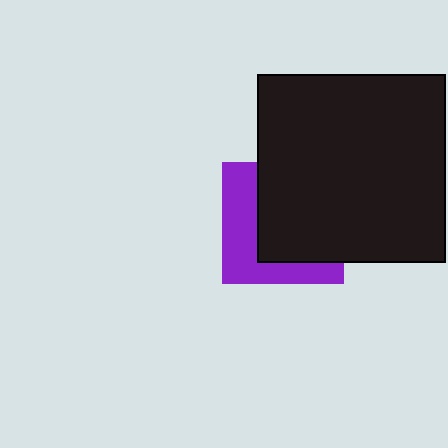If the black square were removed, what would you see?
You would see the complete purple square.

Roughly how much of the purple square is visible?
A small part of it is visible (roughly 41%).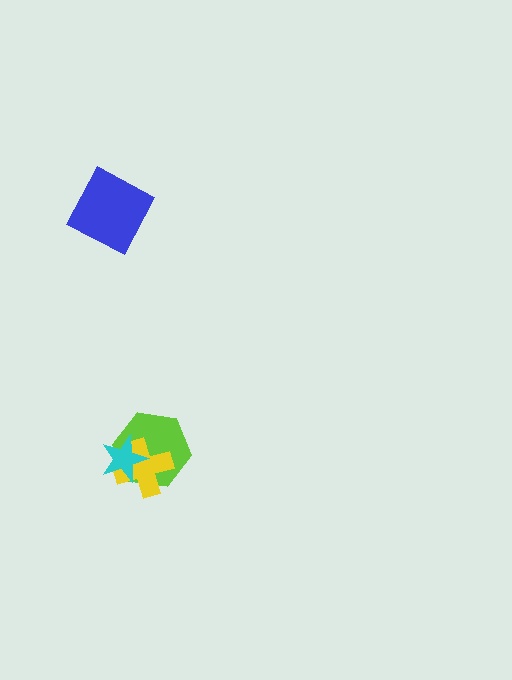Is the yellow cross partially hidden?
Yes, it is partially covered by another shape.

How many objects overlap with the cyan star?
2 objects overlap with the cyan star.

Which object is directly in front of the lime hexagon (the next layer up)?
The yellow cross is directly in front of the lime hexagon.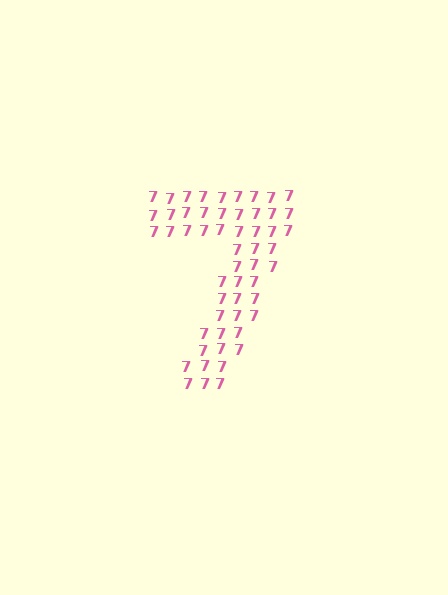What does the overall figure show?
The overall figure shows the digit 7.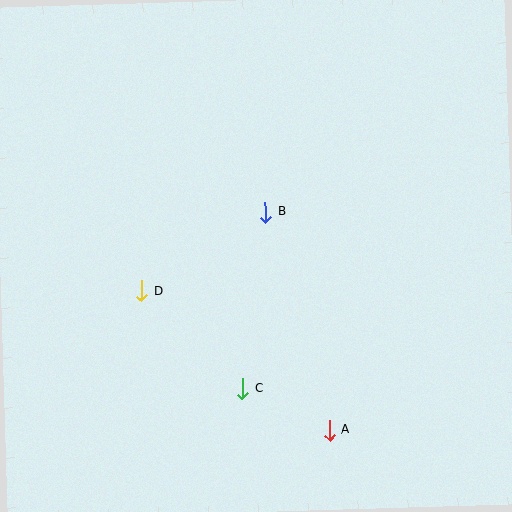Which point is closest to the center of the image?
Point B at (265, 212) is closest to the center.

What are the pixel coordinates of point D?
Point D is at (142, 291).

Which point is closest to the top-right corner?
Point B is closest to the top-right corner.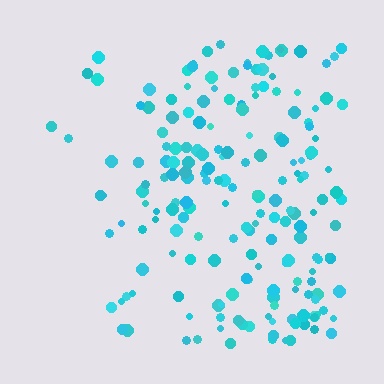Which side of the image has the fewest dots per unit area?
The left.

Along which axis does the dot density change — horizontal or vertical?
Horizontal.